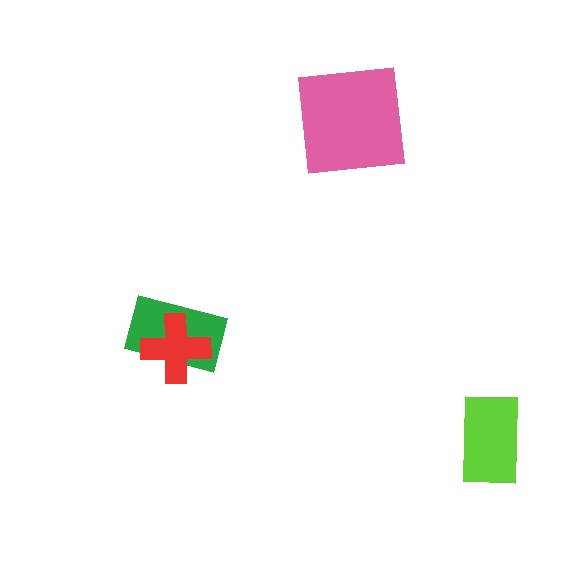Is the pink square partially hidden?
No, no other shape covers it.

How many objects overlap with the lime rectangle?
0 objects overlap with the lime rectangle.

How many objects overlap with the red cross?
1 object overlaps with the red cross.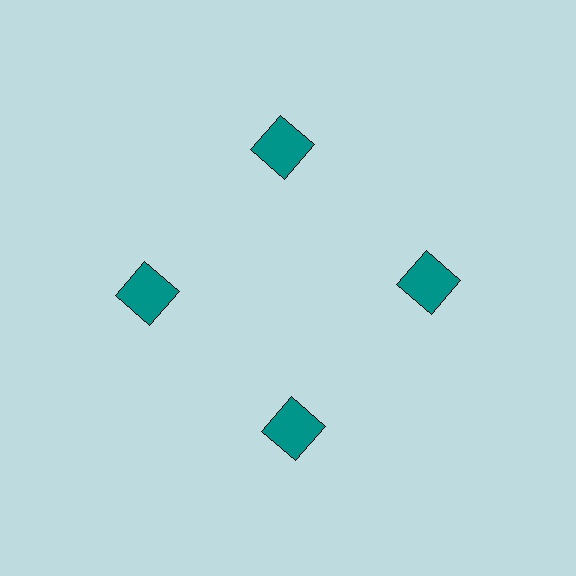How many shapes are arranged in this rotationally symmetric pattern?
There are 4 shapes, arranged in 4 groups of 1.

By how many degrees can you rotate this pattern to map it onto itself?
The pattern maps onto itself every 90 degrees of rotation.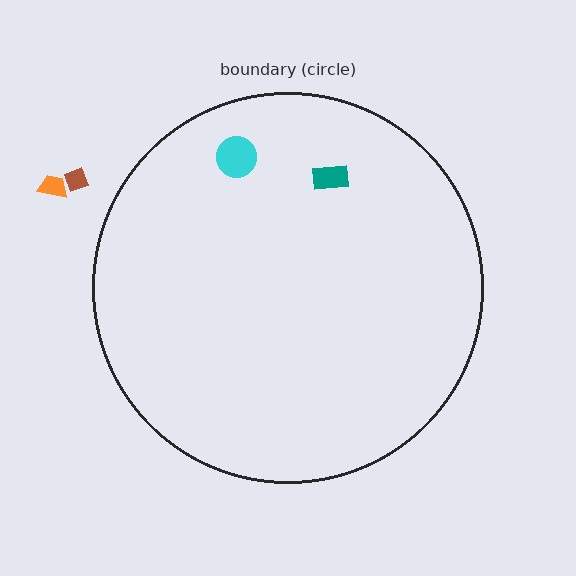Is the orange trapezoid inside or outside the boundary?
Outside.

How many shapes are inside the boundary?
2 inside, 2 outside.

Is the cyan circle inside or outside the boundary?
Inside.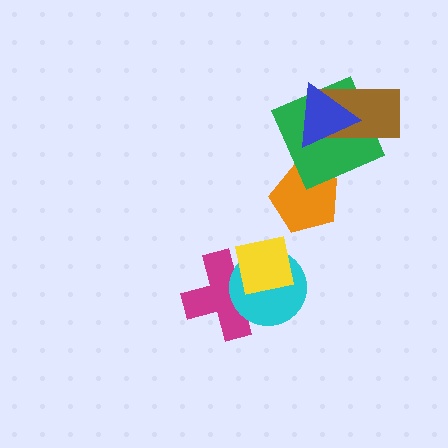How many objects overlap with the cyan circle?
2 objects overlap with the cyan circle.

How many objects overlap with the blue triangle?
2 objects overlap with the blue triangle.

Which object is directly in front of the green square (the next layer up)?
The brown rectangle is directly in front of the green square.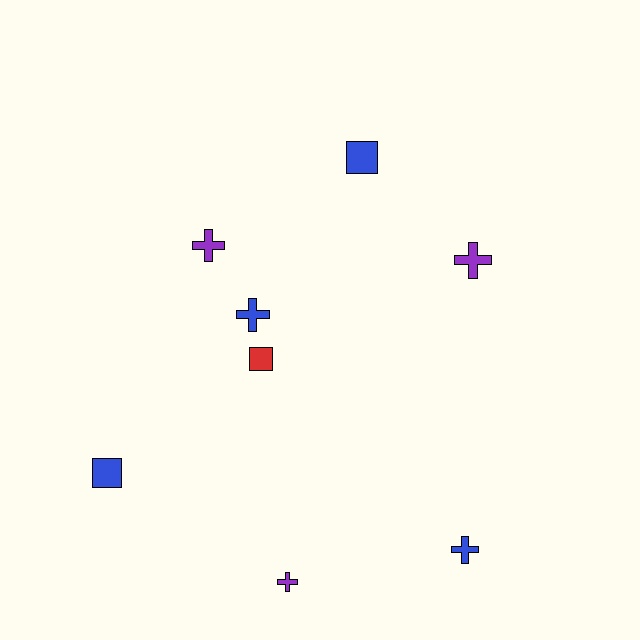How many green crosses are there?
There are no green crosses.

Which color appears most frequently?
Blue, with 4 objects.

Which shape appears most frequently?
Cross, with 5 objects.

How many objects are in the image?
There are 8 objects.